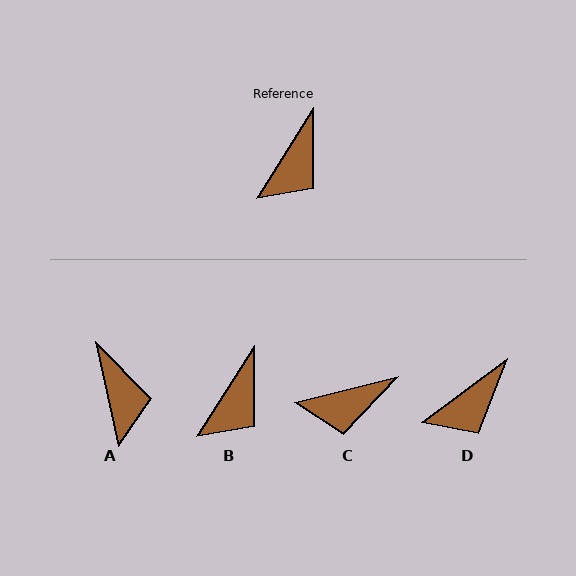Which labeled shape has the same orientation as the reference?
B.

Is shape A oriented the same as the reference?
No, it is off by about 45 degrees.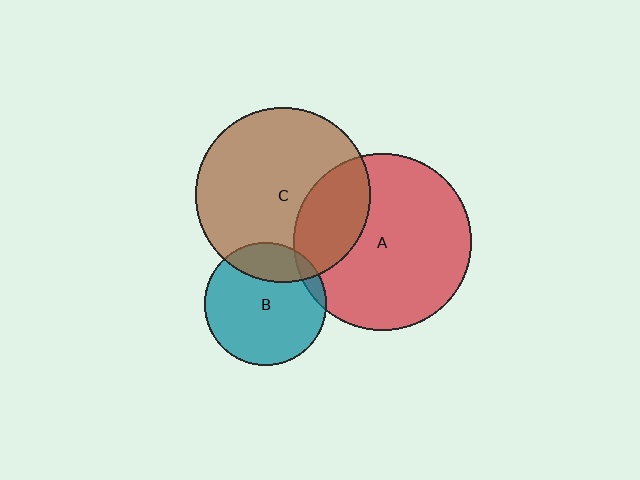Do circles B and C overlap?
Yes.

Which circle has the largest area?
Circle A (red).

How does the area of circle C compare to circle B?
Approximately 2.0 times.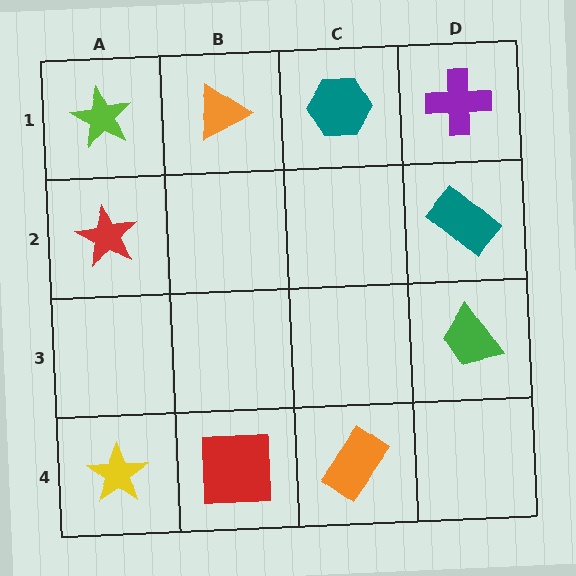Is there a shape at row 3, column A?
No, that cell is empty.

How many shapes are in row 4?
3 shapes.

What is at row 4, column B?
A red square.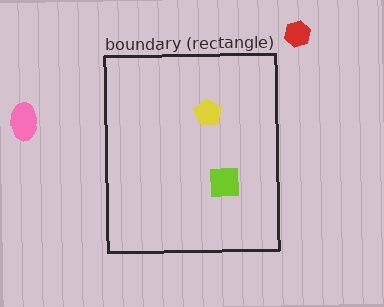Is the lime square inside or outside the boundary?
Inside.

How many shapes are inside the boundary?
2 inside, 2 outside.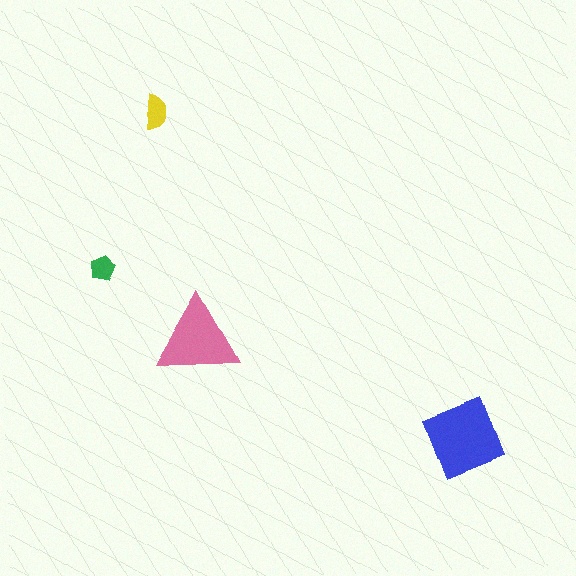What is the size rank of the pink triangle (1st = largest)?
2nd.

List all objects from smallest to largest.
The green pentagon, the yellow semicircle, the pink triangle, the blue square.